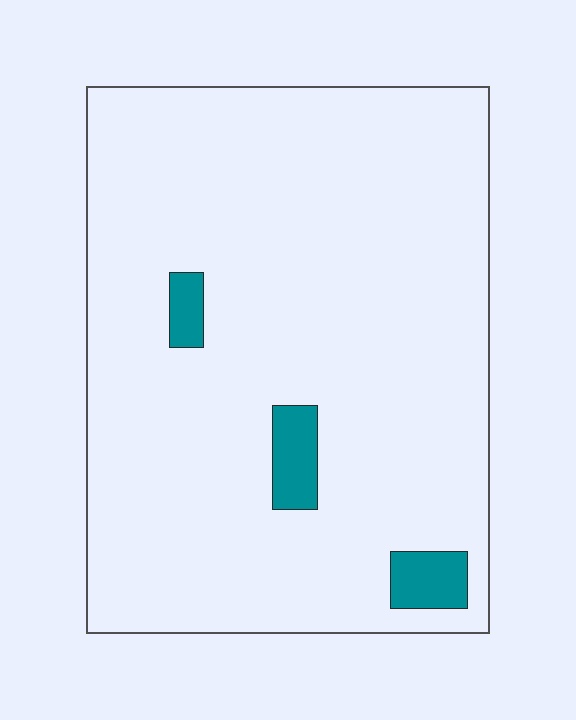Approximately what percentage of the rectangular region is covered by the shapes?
Approximately 5%.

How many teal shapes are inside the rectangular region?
3.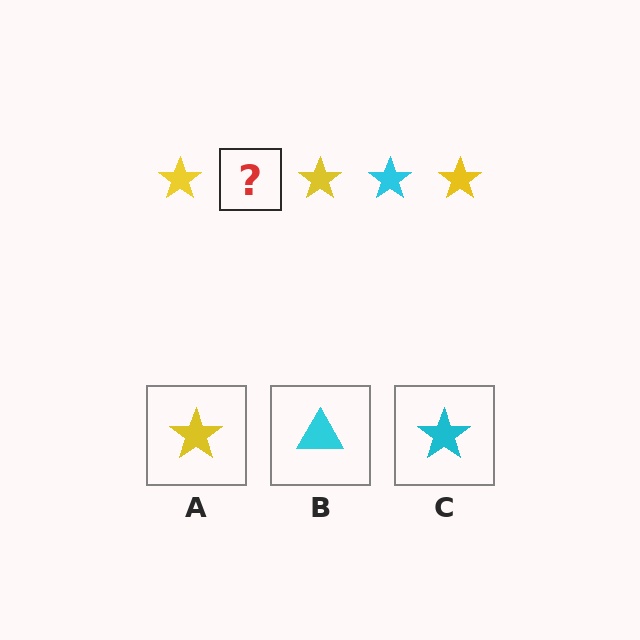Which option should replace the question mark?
Option C.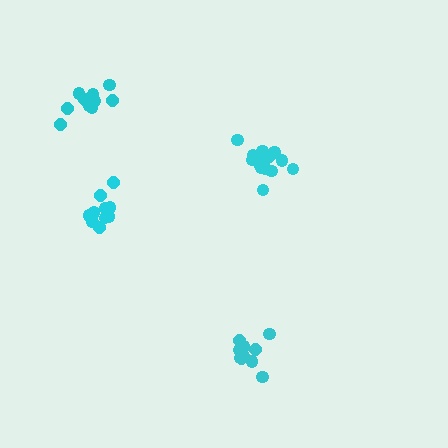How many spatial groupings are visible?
There are 4 spatial groupings.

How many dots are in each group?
Group 1: 16 dots, Group 2: 10 dots, Group 3: 10 dots, Group 4: 12 dots (48 total).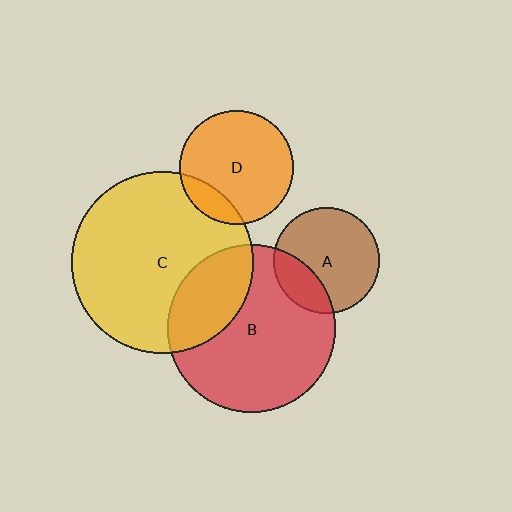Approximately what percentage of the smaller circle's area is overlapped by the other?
Approximately 25%.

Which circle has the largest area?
Circle C (yellow).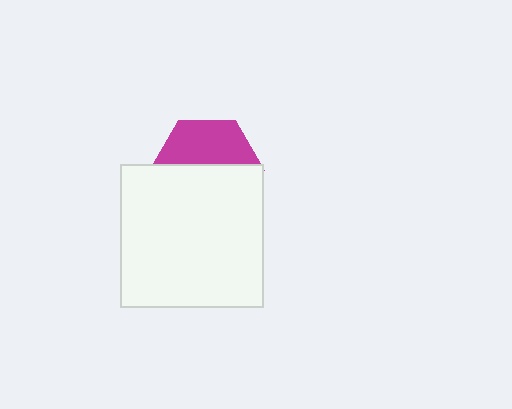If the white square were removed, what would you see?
You would see the complete magenta hexagon.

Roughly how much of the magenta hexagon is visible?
A small part of it is visible (roughly 41%).